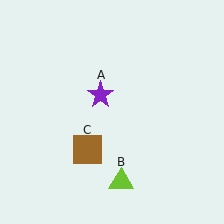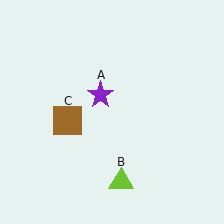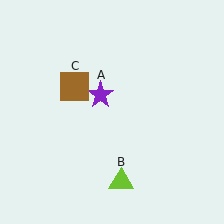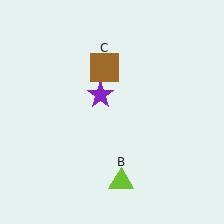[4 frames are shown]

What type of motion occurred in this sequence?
The brown square (object C) rotated clockwise around the center of the scene.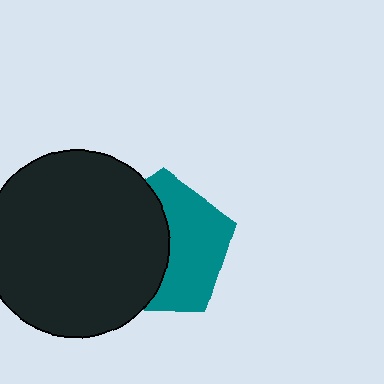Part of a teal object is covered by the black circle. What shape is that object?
It is a pentagon.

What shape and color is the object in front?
The object in front is a black circle.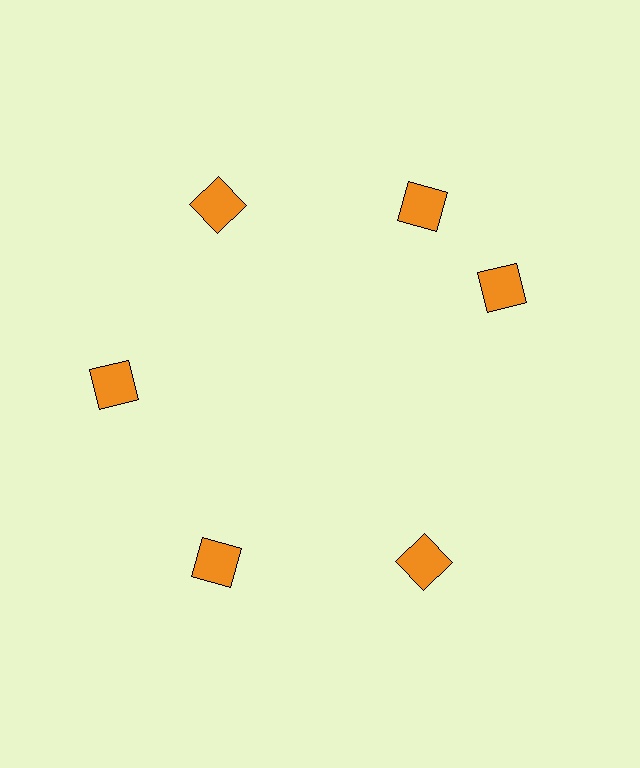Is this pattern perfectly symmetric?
No. The 6 orange squares are arranged in a ring, but one element near the 3 o'clock position is rotated out of alignment along the ring, breaking the 6-fold rotational symmetry.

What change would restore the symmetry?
The symmetry would be restored by rotating it back into even spacing with its neighbors so that all 6 squares sit at equal angles and equal distance from the center.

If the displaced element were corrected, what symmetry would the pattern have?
It would have 6-fold rotational symmetry — the pattern would map onto itself every 60 degrees.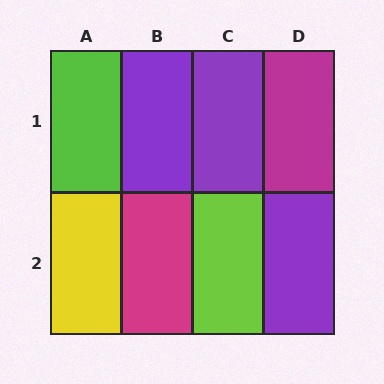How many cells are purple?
3 cells are purple.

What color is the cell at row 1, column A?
Lime.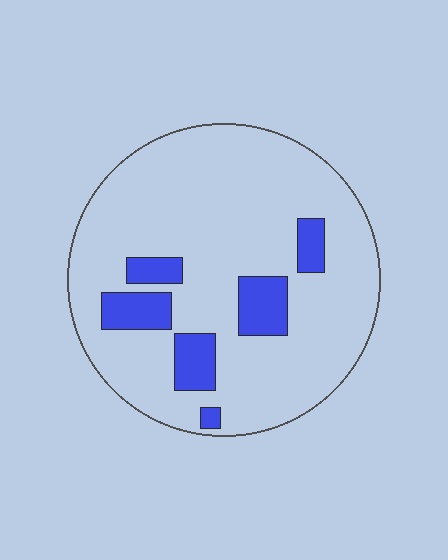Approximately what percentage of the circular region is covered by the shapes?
Approximately 15%.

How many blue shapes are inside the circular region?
6.